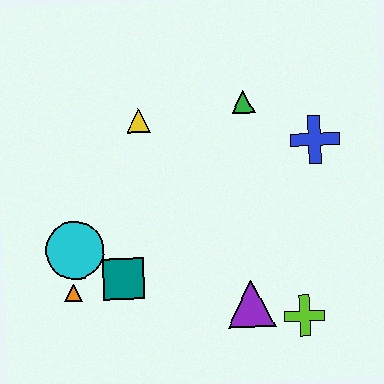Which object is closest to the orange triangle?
The cyan circle is closest to the orange triangle.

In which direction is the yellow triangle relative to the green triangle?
The yellow triangle is to the left of the green triangle.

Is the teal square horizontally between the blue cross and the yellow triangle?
No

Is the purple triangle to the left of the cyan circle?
No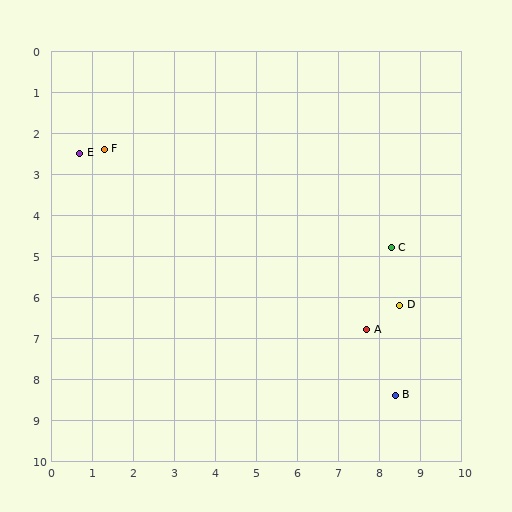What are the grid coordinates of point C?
Point C is at approximately (8.3, 4.8).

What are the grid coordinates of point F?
Point F is at approximately (1.3, 2.4).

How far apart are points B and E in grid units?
Points B and E are about 9.7 grid units apart.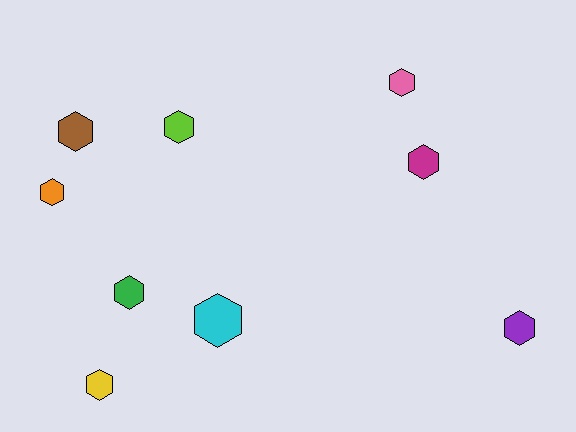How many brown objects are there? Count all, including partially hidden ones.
There is 1 brown object.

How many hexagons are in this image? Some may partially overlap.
There are 9 hexagons.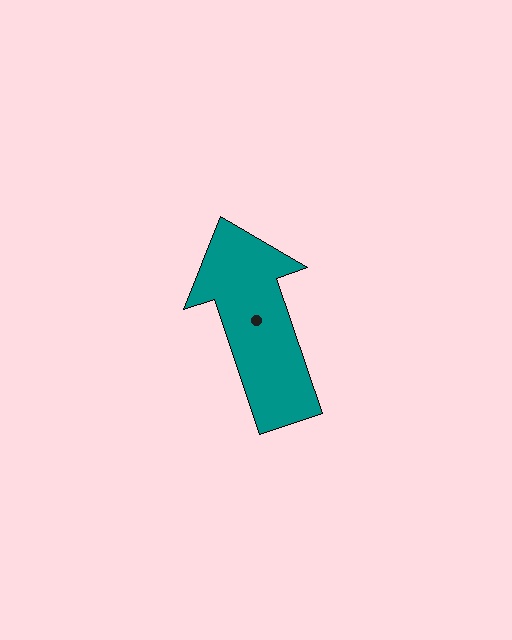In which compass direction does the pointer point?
North.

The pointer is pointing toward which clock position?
Roughly 11 o'clock.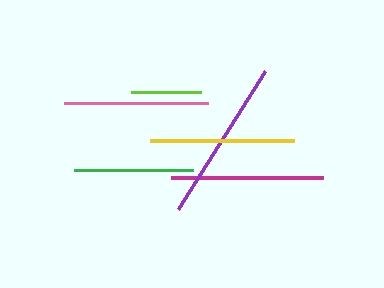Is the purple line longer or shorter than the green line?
The purple line is longer than the green line.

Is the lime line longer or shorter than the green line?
The green line is longer than the lime line.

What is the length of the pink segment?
The pink segment is approximately 144 pixels long.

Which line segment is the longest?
The purple line is the longest at approximately 164 pixels.